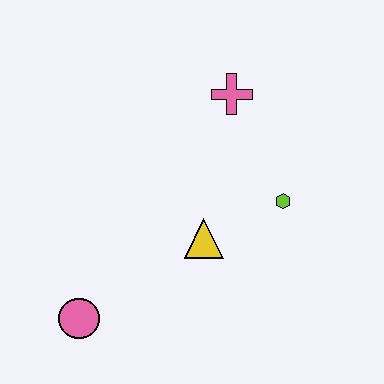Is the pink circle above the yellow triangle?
No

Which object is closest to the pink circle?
The yellow triangle is closest to the pink circle.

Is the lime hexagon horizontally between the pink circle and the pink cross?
No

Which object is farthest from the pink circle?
The pink cross is farthest from the pink circle.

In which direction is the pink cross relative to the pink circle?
The pink cross is above the pink circle.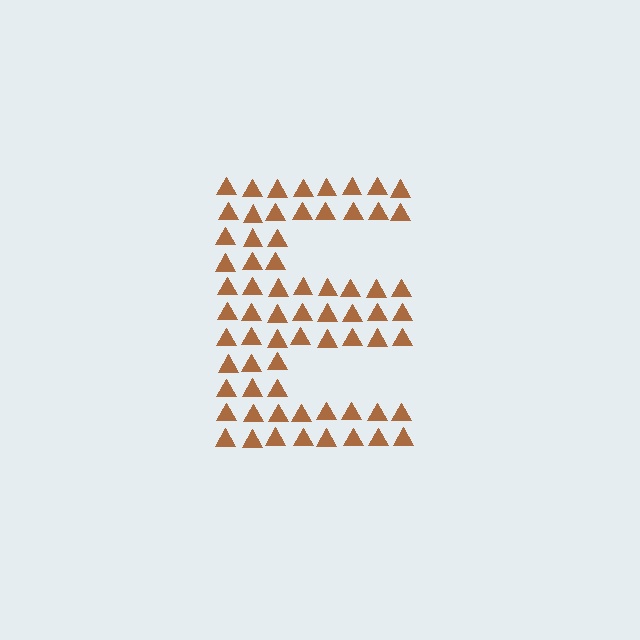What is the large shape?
The large shape is the letter E.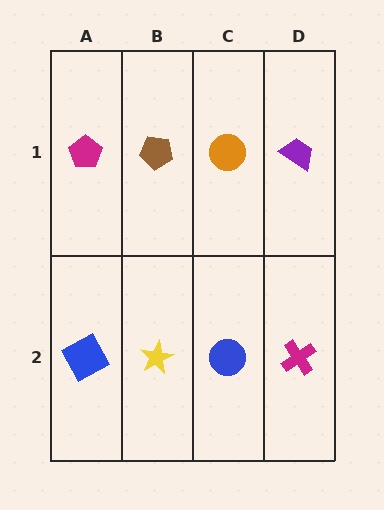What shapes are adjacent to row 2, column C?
An orange circle (row 1, column C), a yellow star (row 2, column B), a magenta cross (row 2, column D).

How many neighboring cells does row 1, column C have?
3.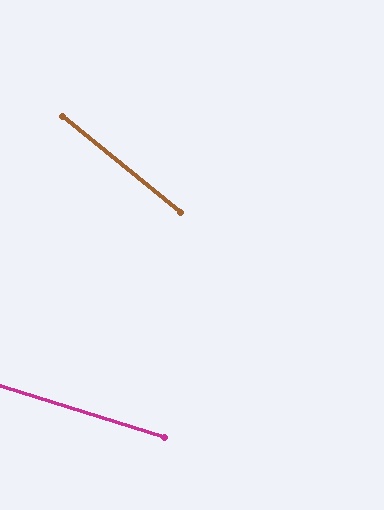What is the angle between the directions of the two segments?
Approximately 22 degrees.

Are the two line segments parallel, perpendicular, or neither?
Neither parallel nor perpendicular — they differ by about 22°.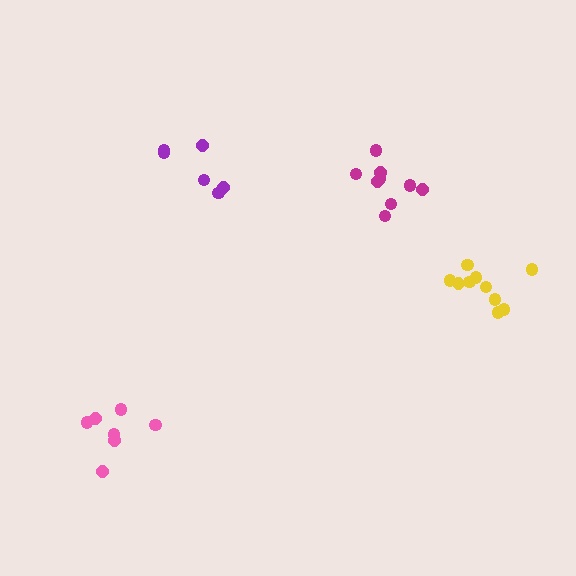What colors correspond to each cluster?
The clusters are colored: purple, magenta, yellow, pink.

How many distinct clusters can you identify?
There are 4 distinct clusters.